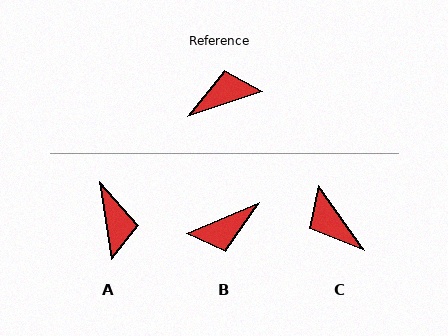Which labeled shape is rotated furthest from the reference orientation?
B, about 176 degrees away.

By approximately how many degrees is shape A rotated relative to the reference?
Approximately 100 degrees clockwise.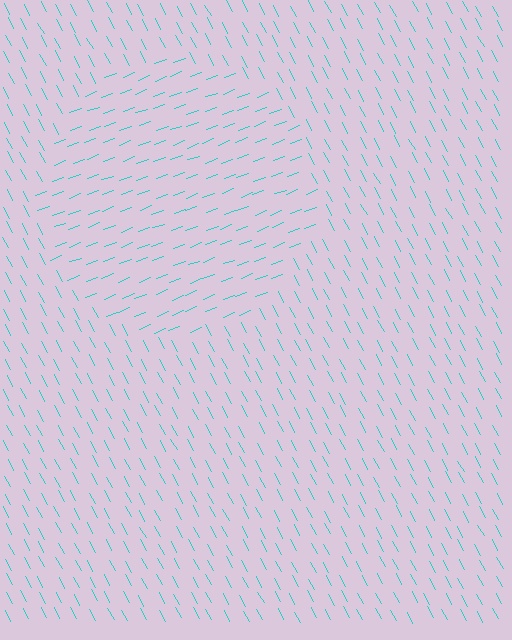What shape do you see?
I see a circle.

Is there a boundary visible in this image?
Yes, there is a texture boundary formed by a change in line orientation.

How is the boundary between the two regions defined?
The boundary is defined purely by a change in line orientation (approximately 82 degrees difference). All lines are the same color and thickness.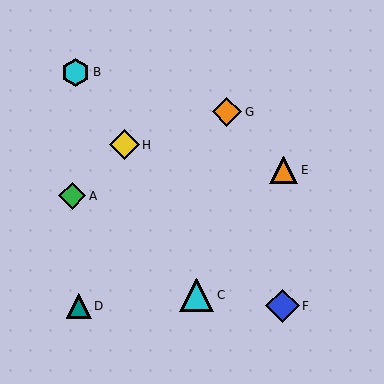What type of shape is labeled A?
Shape A is a green diamond.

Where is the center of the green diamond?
The center of the green diamond is at (72, 196).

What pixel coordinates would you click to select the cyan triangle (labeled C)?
Click at (197, 295) to select the cyan triangle C.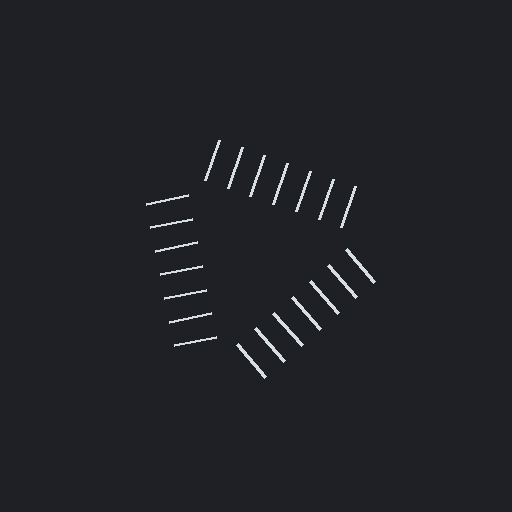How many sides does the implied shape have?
3 sides — the line-ends trace a triangle.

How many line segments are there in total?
21 — 7 along each of the 3 edges.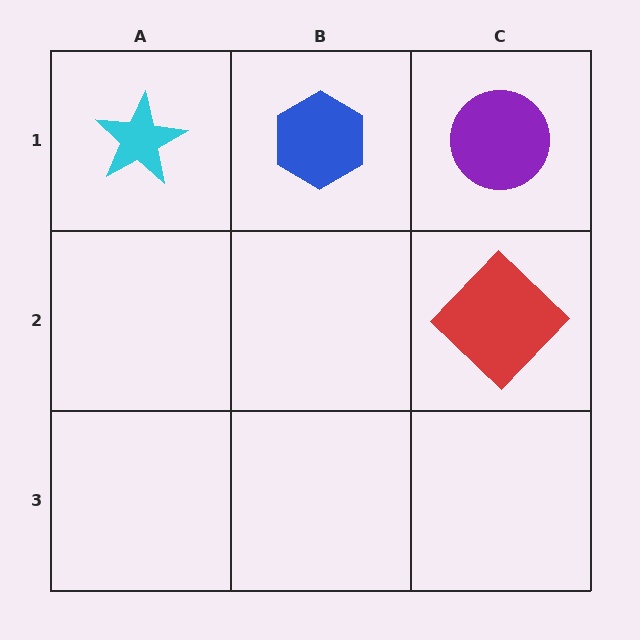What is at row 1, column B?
A blue hexagon.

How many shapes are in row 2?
1 shape.